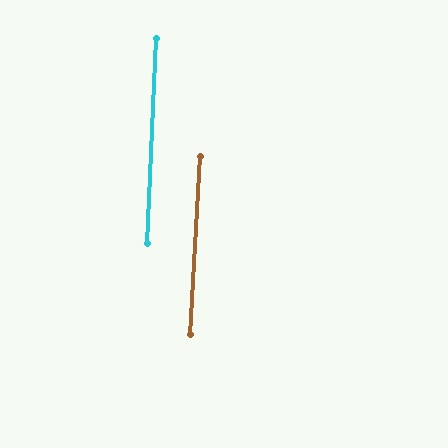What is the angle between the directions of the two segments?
Approximately 1 degree.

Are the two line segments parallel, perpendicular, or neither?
Parallel — their directions differ by only 0.9°.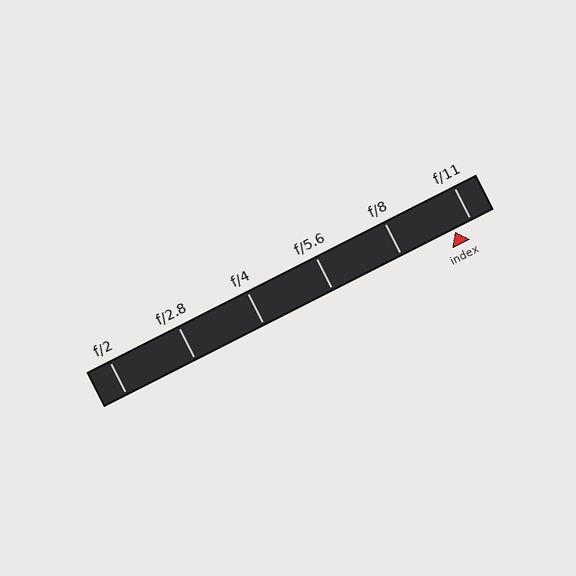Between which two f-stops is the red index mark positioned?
The index mark is between f/8 and f/11.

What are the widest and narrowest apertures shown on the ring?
The widest aperture shown is f/2 and the narrowest is f/11.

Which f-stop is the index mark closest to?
The index mark is closest to f/11.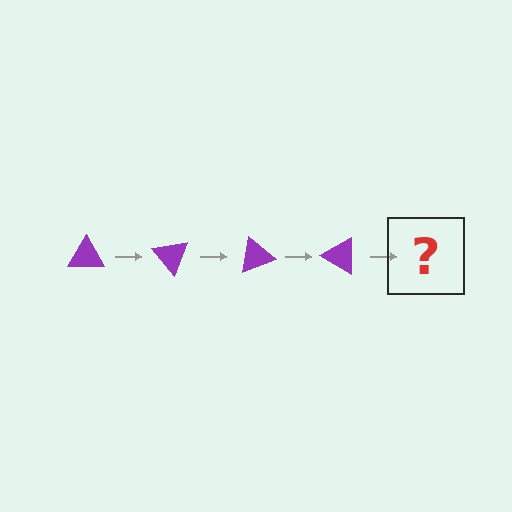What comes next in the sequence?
The next element should be a purple triangle rotated 200 degrees.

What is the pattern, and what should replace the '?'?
The pattern is that the triangle rotates 50 degrees each step. The '?' should be a purple triangle rotated 200 degrees.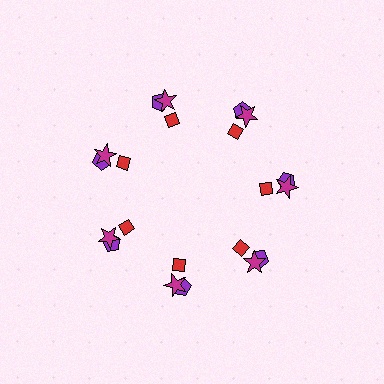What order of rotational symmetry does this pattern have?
This pattern has 7-fold rotational symmetry.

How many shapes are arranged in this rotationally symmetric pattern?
There are 21 shapes, arranged in 7 groups of 3.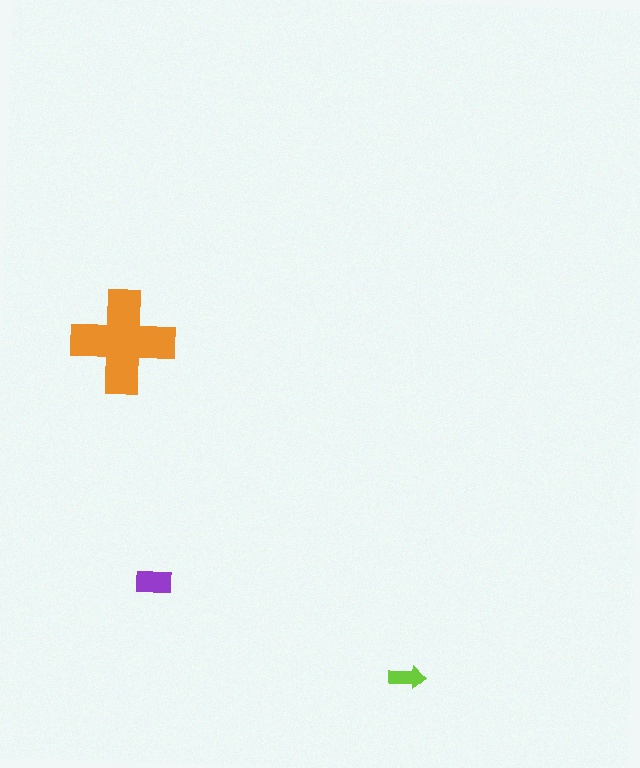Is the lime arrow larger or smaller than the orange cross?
Smaller.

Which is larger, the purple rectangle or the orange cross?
The orange cross.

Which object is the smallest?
The lime arrow.